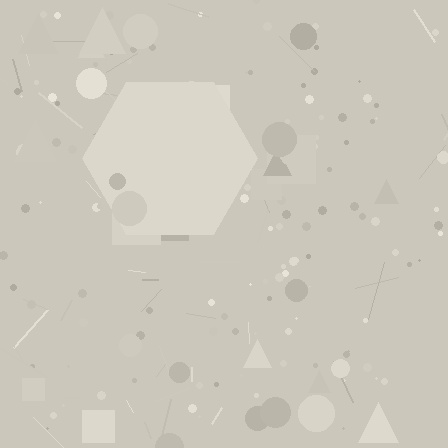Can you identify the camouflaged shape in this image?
The camouflaged shape is a hexagon.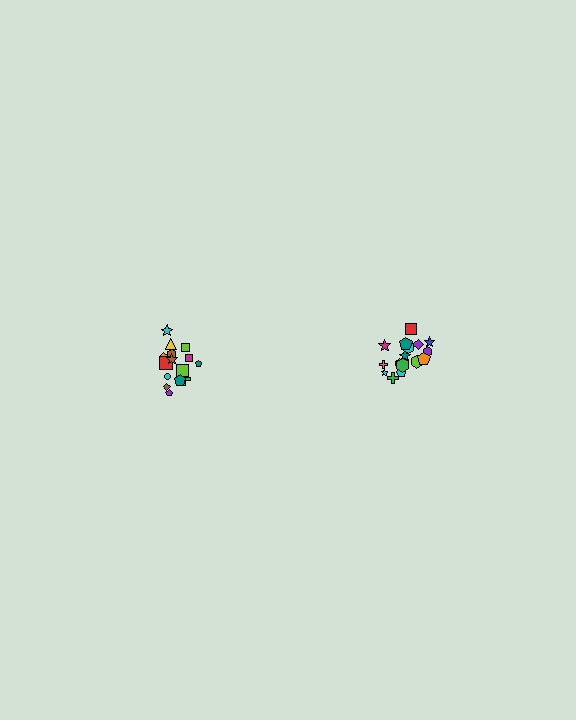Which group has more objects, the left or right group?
The right group.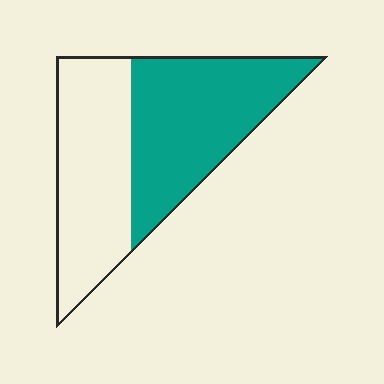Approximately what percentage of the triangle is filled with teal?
Approximately 55%.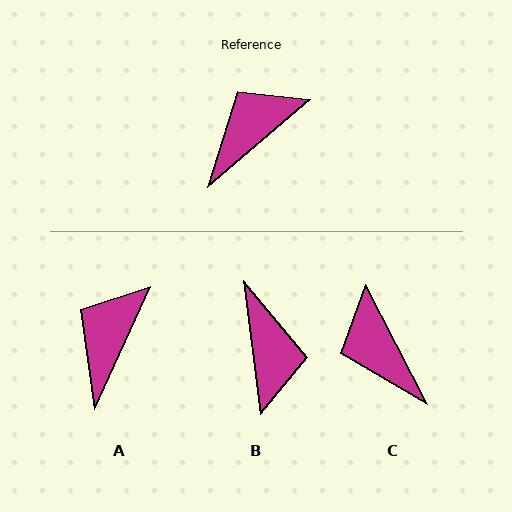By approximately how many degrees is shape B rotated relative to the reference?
Approximately 123 degrees clockwise.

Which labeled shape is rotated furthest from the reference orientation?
B, about 123 degrees away.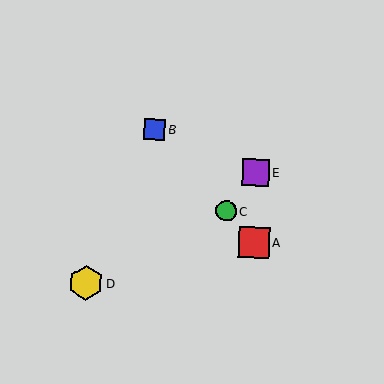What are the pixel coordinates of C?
Object C is at (226, 211).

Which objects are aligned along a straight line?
Objects A, B, C are aligned along a straight line.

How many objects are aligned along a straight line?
3 objects (A, B, C) are aligned along a straight line.